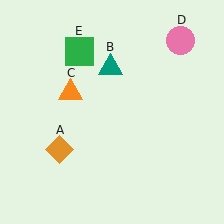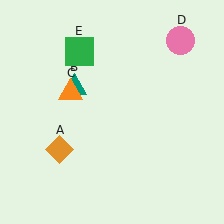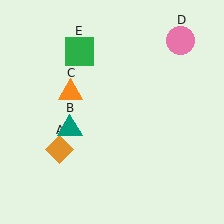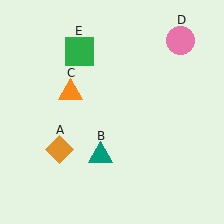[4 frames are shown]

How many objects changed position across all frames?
1 object changed position: teal triangle (object B).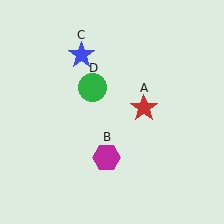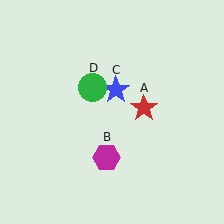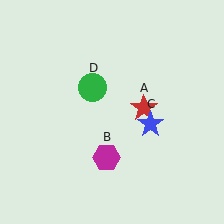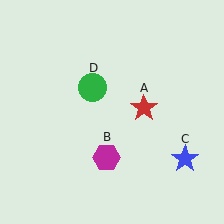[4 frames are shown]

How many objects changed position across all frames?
1 object changed position: blue star (object C).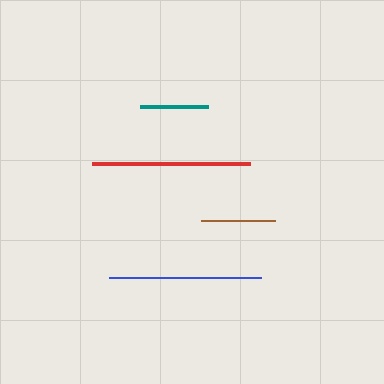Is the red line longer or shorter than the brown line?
The red line is longer than the brown line.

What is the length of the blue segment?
The blue segment is approximately 152 pixels long.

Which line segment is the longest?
The red line is the longest at approximately 158 pixels.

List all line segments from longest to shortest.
From longest to shortest: red, blue, brown, teal.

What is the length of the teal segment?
The teal segment is approximately 68 pixels long.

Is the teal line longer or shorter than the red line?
The red line is longer than the teal line.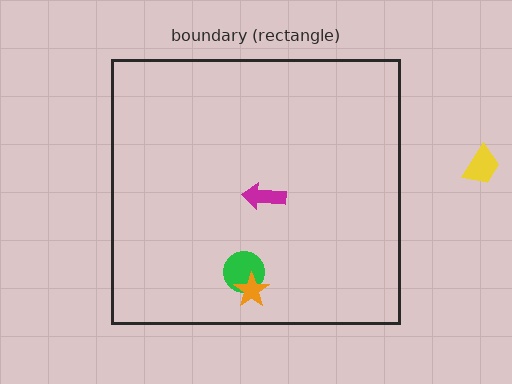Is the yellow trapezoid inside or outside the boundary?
Outside.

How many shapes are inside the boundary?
3 inside, 1 outside.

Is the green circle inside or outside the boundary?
Inside.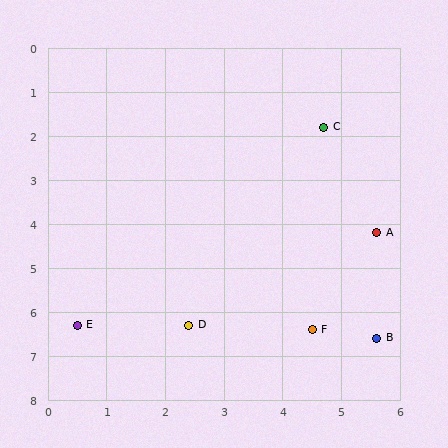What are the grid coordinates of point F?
Point F is at approximately (4.5, 6.4).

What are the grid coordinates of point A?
Point A is at approximately (5.6, 4.2).